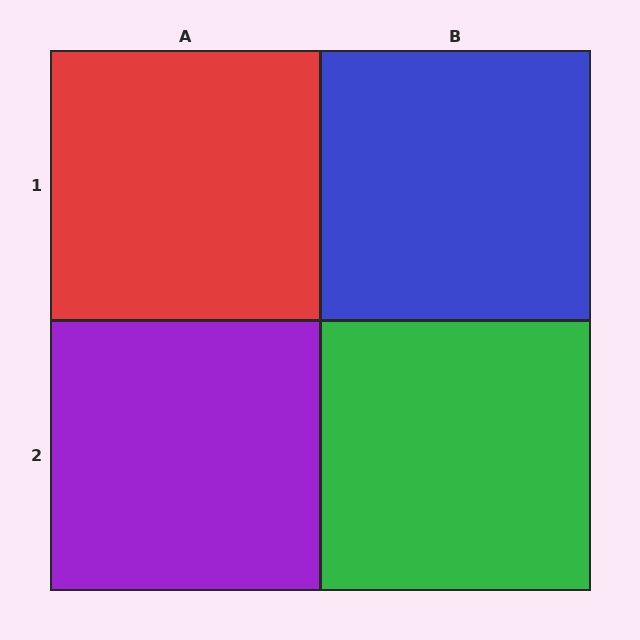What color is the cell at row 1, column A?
Red.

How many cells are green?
1 cell is green.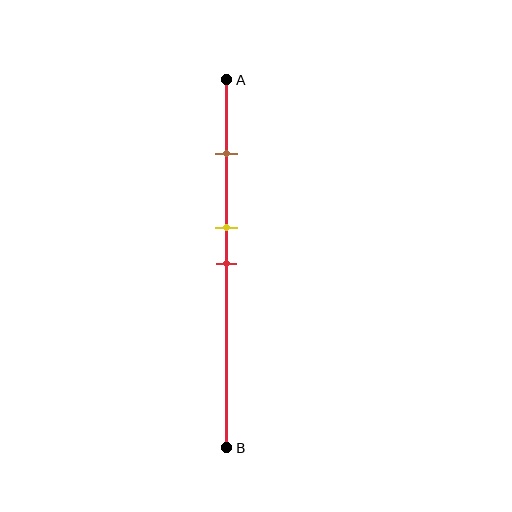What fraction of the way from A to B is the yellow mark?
The yellow mark is approximately 40% (0.4) of the way from A to B.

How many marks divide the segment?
There are 3 marks dividing the segment.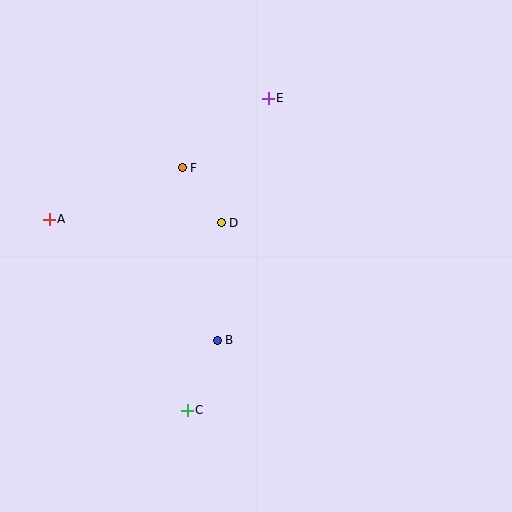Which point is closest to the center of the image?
Point D at (221, 223) is closest to the center.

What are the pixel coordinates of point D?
Point D is at (221, 223).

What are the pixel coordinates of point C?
Point C is at (187, 410).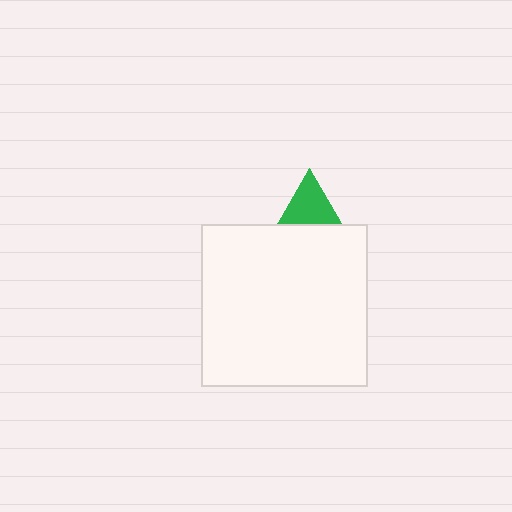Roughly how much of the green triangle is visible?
A small part of it is visible (roughly 33%).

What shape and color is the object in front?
The object in front is a white rectangle.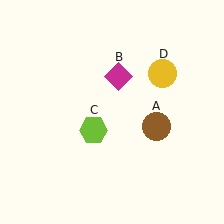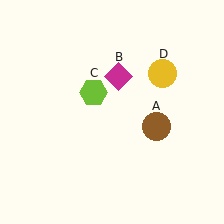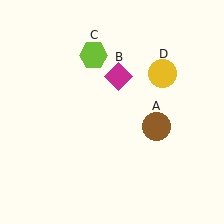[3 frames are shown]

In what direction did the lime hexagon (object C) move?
The lime hexagon (object C) moved up.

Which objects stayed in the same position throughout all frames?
Brown circle (object A) and magenta diamond (object B) and yellow circle (object D) remained stationary.